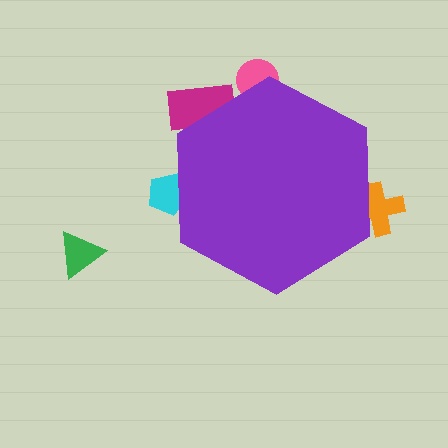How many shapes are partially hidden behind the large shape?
4 shapes are partially hidden.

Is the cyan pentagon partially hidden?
Yes, the cyan pentagon is partially hidden behind the purple hexagon.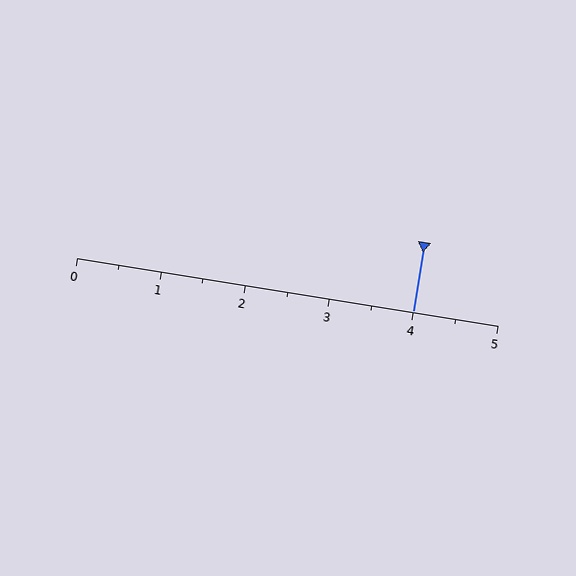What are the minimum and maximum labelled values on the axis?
The axis runs from 0 to 5.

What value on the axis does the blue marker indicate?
The marker indicates approximately 4.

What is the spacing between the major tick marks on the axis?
The major ticks are spaced 1 apart.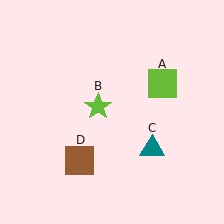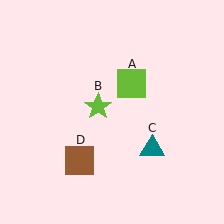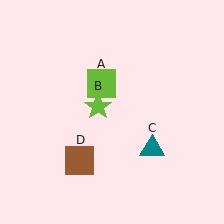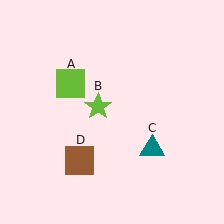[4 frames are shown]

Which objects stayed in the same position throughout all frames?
Lime star (object B) and teal triangle (object C) and brown square (object D) remained stationary.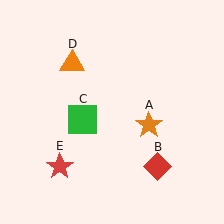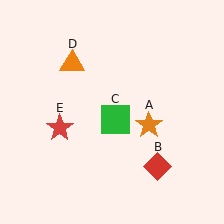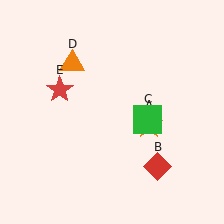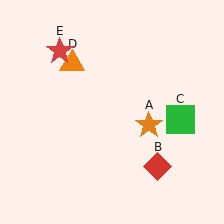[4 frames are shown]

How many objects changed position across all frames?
2 objects changed position: green square (object C), red star (object E).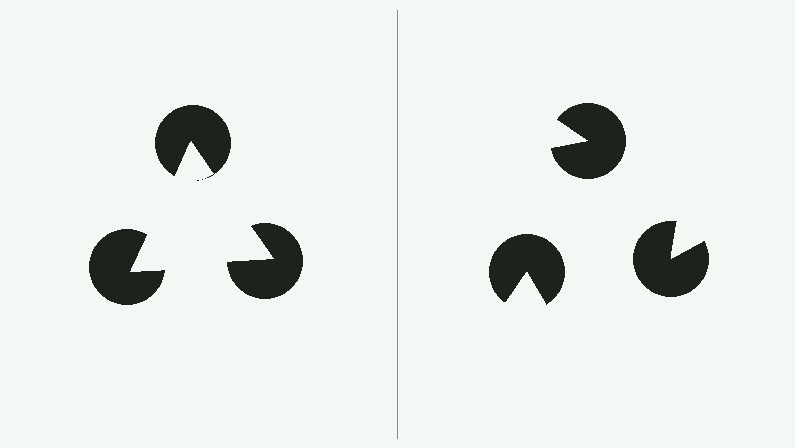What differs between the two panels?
The pac-man discs are positioned identically on both sides; only the wedge orientations differ. On the left they align to a triangle; on the right they are misaligned.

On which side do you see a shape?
An illusory triangle appears on the left side. On the right side the wedge cuts are rotated, so no coherent shape forms.